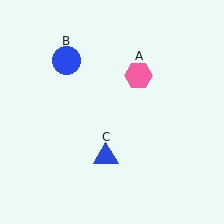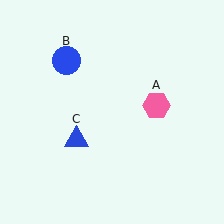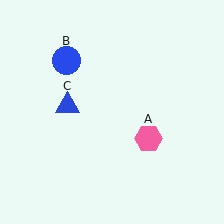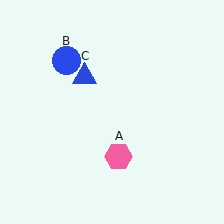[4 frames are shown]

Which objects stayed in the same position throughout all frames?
Blue circle (object B) remained stationary.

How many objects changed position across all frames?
2 objects changed position: pink hexagon (object A), blue triangle (object C).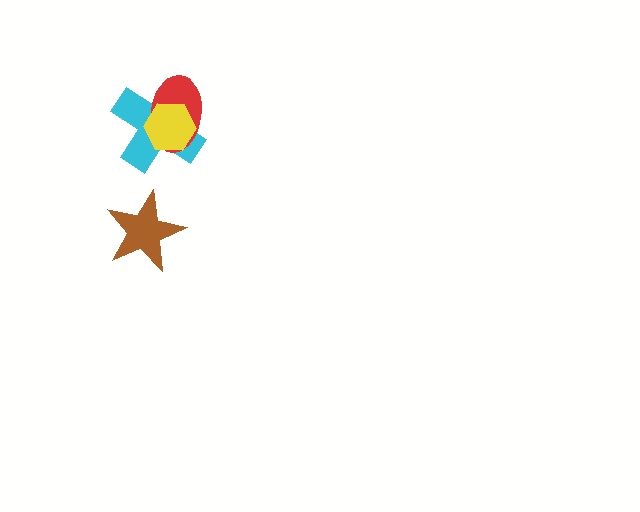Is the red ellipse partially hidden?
Yes, it is partially covered by another shape.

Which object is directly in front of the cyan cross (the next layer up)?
The red ellipse is directly in front of the cyan cross.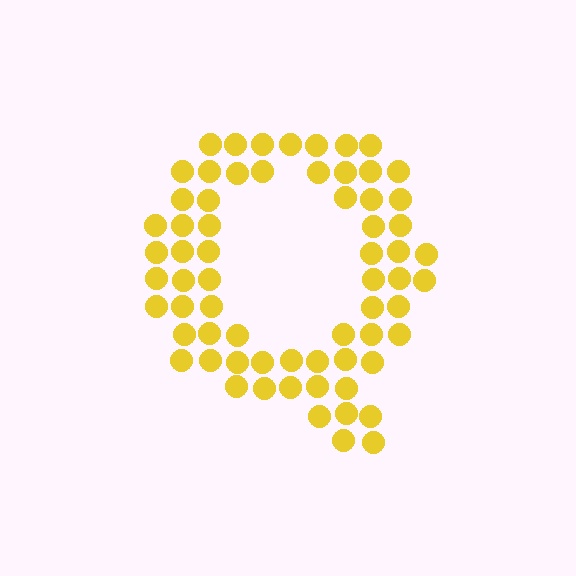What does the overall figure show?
The overall figure shows the letter Q.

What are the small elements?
The small elements are circles.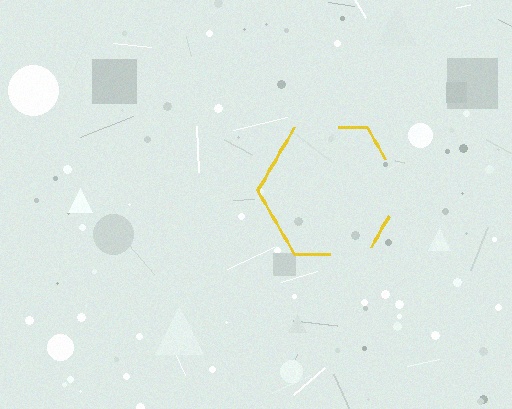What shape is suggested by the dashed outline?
The dashed outline suggests a hexagon.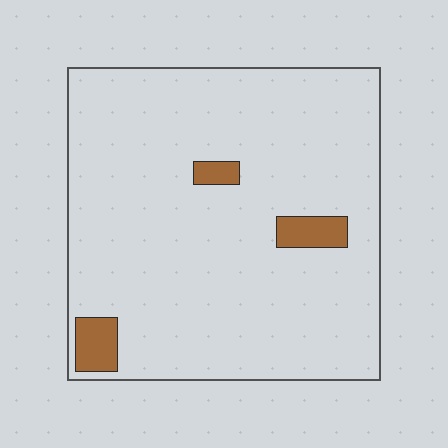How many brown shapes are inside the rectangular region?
3.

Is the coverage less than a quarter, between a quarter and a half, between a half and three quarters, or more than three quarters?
Less than a quarter.